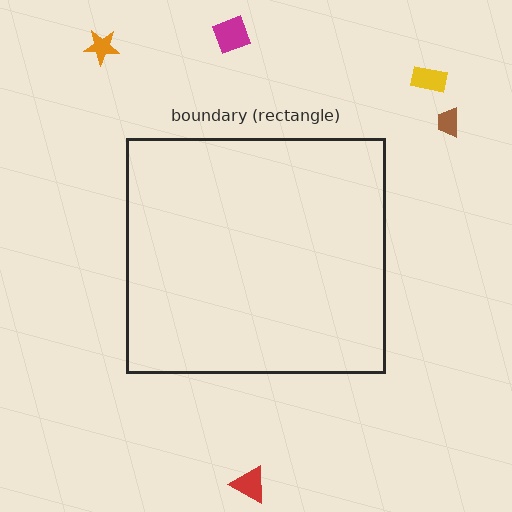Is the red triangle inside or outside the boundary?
Outside.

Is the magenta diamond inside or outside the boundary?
Outside.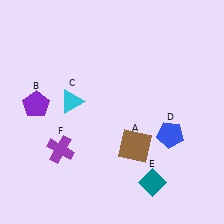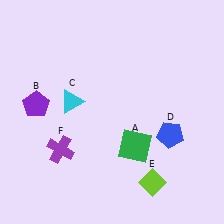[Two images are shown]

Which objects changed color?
A changed from brown to green. E changed from teal to lime.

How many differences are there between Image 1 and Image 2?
There are 2 differences between the two images.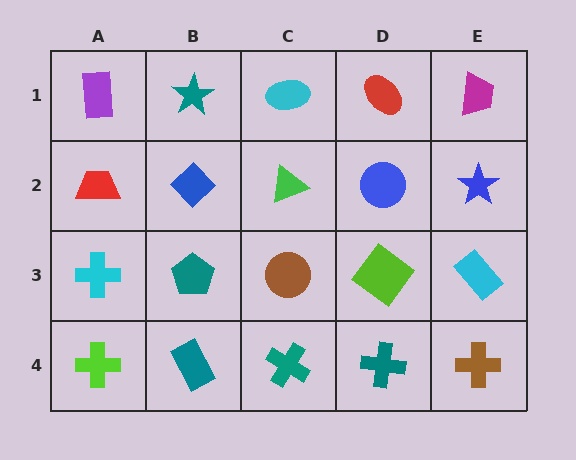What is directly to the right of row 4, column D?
A brown cross.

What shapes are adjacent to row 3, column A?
A red trapezoid (row 2, column A), a lime cross (row 4, column A), a teal pentagon (row 3, column B).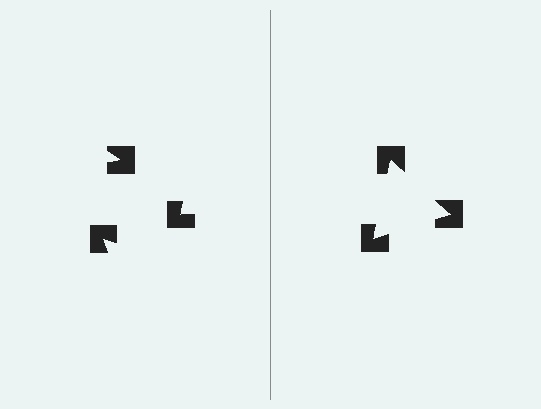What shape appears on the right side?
An illusory triangle.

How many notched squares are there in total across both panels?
6 — 3 on each side.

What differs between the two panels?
The notched squares are positioned identically on both sides; only the wedge orientations differ. On the right they align to a triangle; on the left they are misaligned.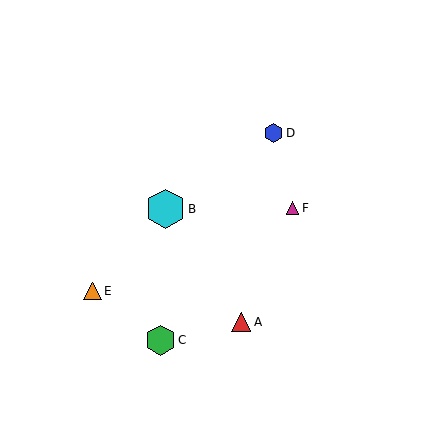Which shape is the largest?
The cyan hexagon (labeled B) is the largest.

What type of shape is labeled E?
Shape E is an orange triangle.